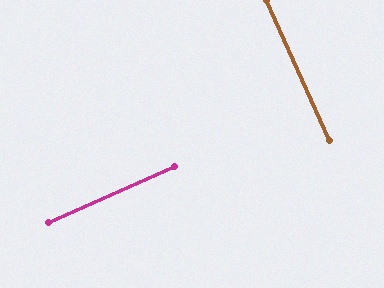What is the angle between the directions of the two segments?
Approximately 90 degrees.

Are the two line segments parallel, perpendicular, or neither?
Perpendicular — they meet at approximately 90°.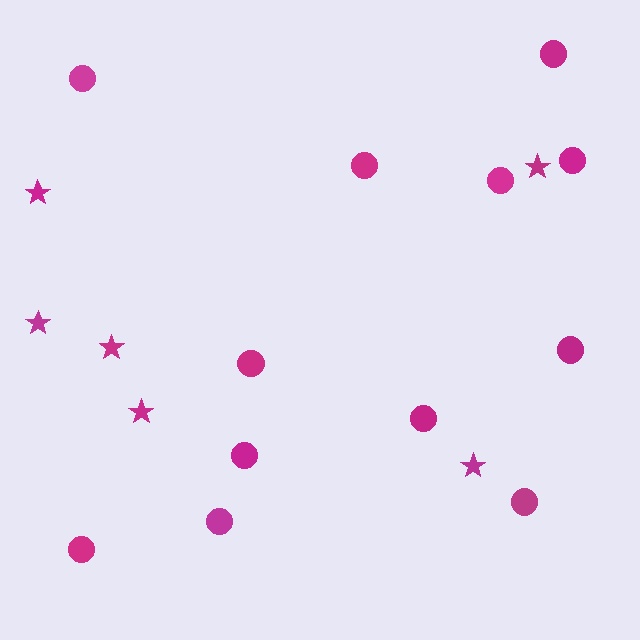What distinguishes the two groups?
There are 2 groups: one group of stars (6) and one group of circles (12).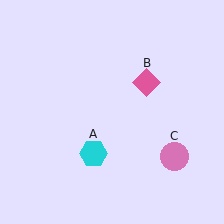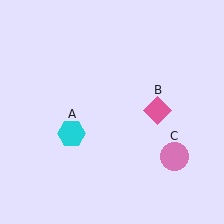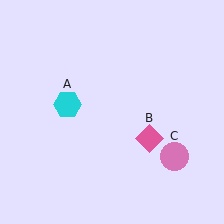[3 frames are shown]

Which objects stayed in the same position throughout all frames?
Pink circle (object C) remained stationary.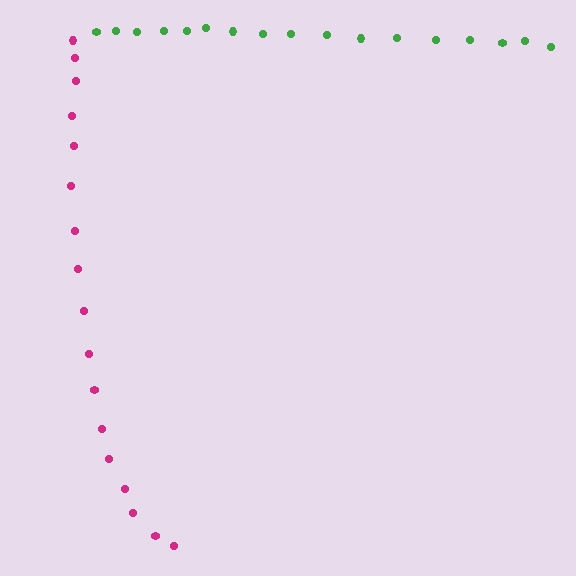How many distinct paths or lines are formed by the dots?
There are 2 distinct paths.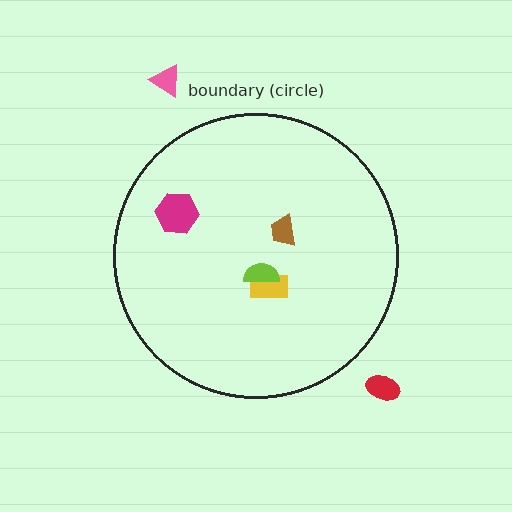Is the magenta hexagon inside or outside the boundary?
Inside.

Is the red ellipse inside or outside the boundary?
Outside.